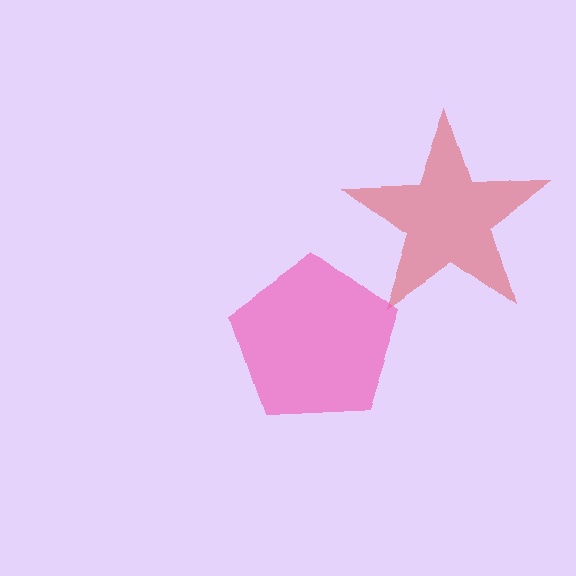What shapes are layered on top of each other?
The layered shapes are: a red star, a pink pentagon.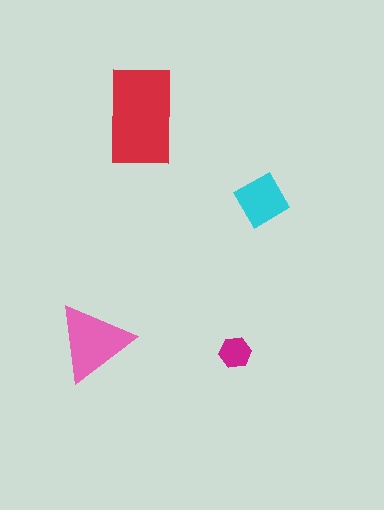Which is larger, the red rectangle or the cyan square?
The red rectangle.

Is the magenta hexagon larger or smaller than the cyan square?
Smaller.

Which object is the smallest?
The magenta hexagon.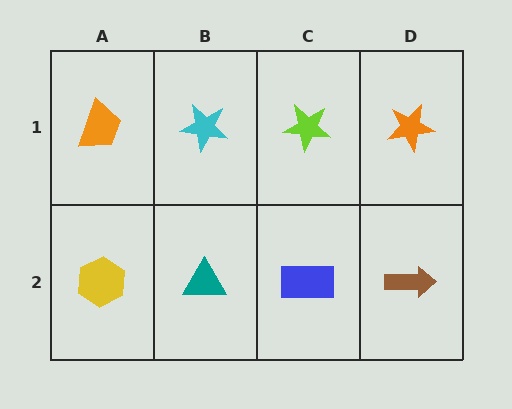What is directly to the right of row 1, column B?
A lime star.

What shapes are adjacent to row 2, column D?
An orange star (row 1, column D), a blue rectangle (row 2, column C).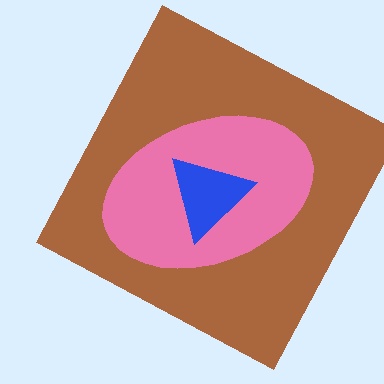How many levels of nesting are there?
3.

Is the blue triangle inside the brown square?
Yes.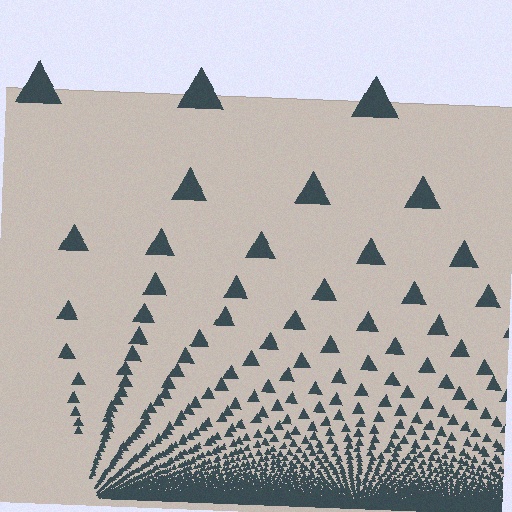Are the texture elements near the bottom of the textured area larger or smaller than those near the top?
Smaller. The gradient is inverted — elements near the bottom are smaller and denser.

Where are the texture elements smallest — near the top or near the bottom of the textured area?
Near the bottom.